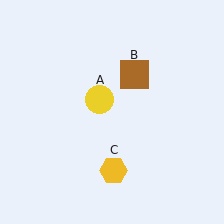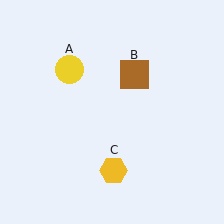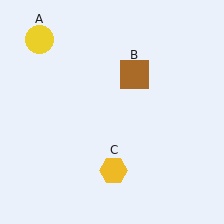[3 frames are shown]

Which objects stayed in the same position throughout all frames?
Brown square (object B) and yellow hexagon (object C) remained stationary.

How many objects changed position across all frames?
1 object changed position: yellow circle (object A).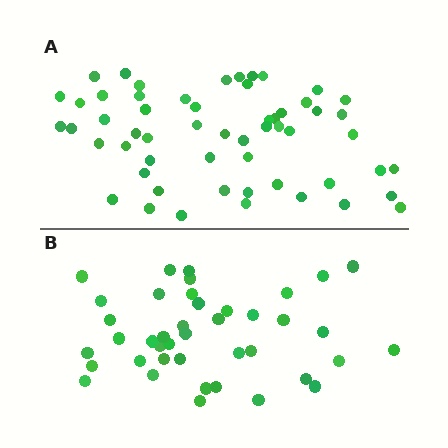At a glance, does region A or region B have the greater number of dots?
Region A (the top region) has more dots.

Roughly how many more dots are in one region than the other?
Region A has approximately 15 more dots than region B.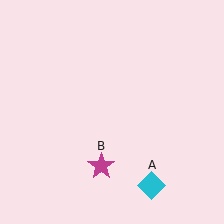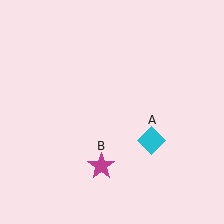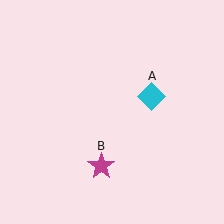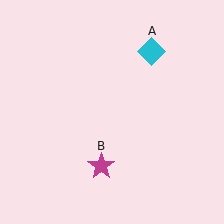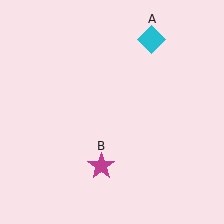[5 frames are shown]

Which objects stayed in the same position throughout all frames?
Magenta star (object B) remained stationary.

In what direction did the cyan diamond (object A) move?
The cyan diamond (object A) moved up.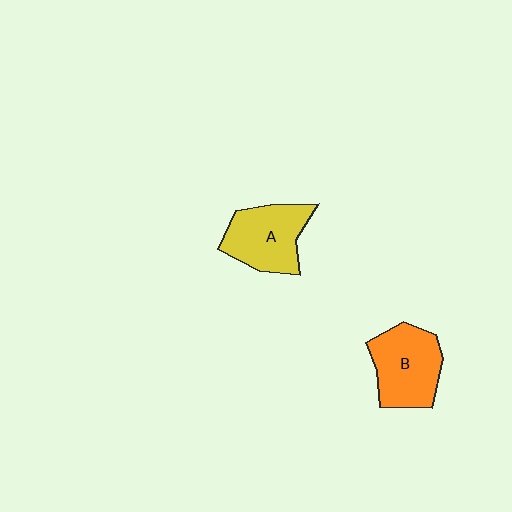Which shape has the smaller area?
Shape A (yellow).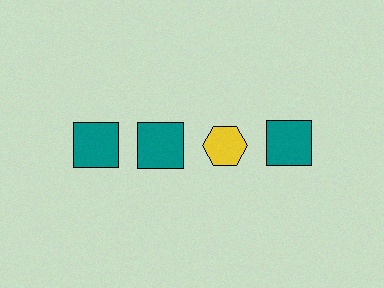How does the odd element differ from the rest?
It differs in both color (yellow instead of teal) and shape (hexagon instead of square).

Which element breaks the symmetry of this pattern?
The yellow hexagon in the top row, center column breaks the symmetry. All other shapes are teal squares.